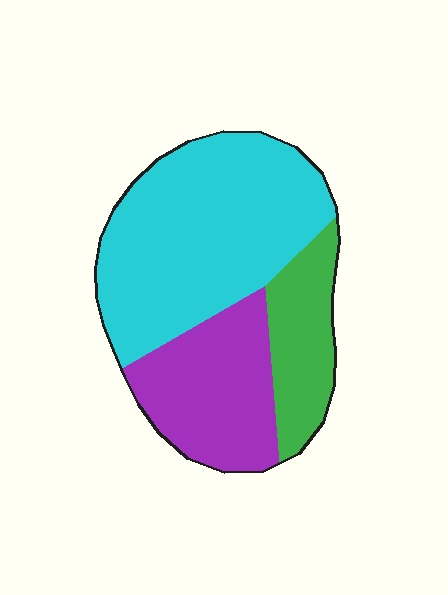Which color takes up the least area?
Green, at roughly 20%.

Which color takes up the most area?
Cyan, at roughly 55%.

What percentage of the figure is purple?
Purple covers 28% of the figure.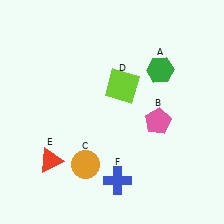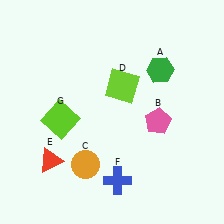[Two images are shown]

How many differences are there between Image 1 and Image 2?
There is 1 difference between the two images.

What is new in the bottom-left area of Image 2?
A lime square (G) was added in the bottom-left area of Image 2.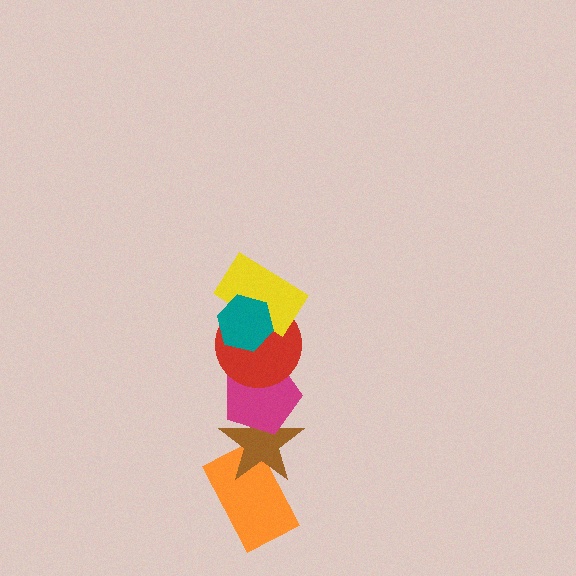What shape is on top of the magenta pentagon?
The red circle is on top of the magenta pentagon.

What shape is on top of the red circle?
The yellow rectangle is on top of the red circle.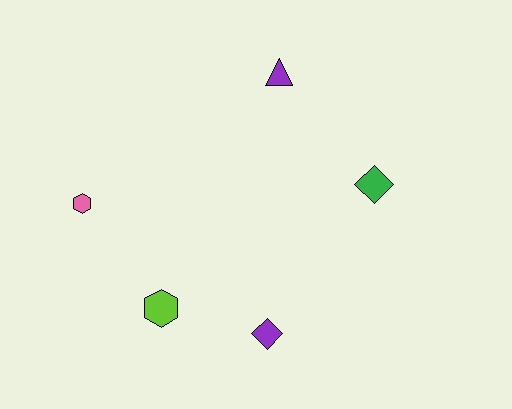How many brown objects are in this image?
There are no brown objects.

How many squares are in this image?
There are no squares.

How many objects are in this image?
There are 5 objects.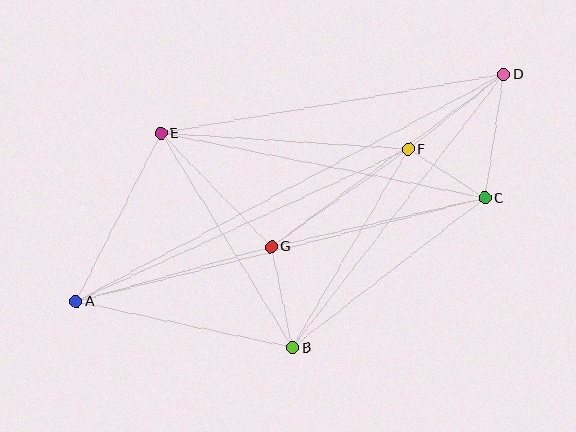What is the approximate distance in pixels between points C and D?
The distance between C and D is approximately 125 pixels.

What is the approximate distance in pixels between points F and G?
The distance between F and G is approximately 168 pixels.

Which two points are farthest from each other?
Points A and D are farthest from each other.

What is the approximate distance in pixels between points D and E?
The distance between D and E is approximately 348 pixels.